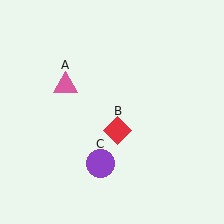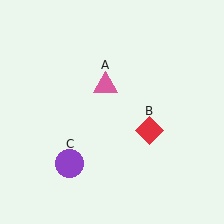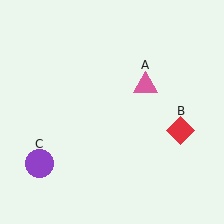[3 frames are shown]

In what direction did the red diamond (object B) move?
The red diamond (object B) moved right.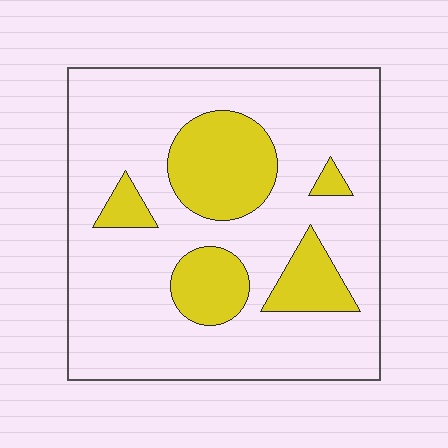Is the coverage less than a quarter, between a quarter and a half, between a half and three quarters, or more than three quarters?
Less than a quarter.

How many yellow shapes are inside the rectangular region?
5.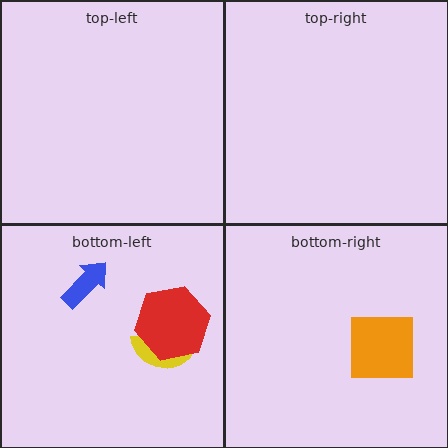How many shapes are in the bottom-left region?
3.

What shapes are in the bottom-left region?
The yellow semicircle, the red hexagon, the blue arrow.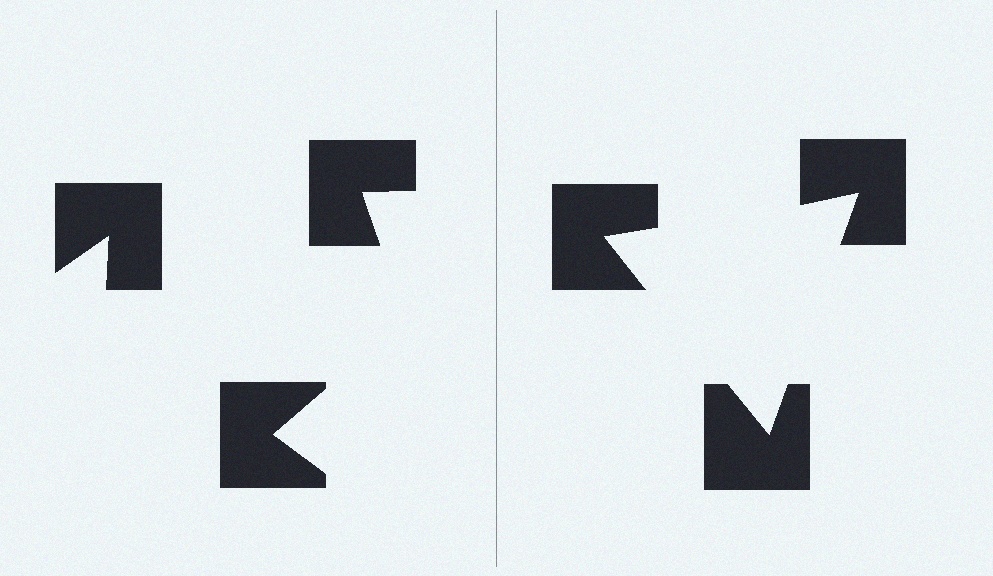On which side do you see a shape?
An illusory triangle appears on the right side. On the left side the wedge cuts are rotated, so no coherent shape forms.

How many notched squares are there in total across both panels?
6 — 3 on each side.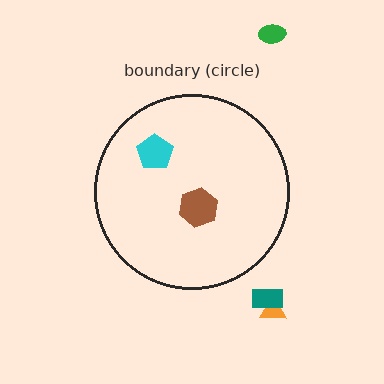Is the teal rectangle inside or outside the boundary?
Outside.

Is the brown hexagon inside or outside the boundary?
Inside.